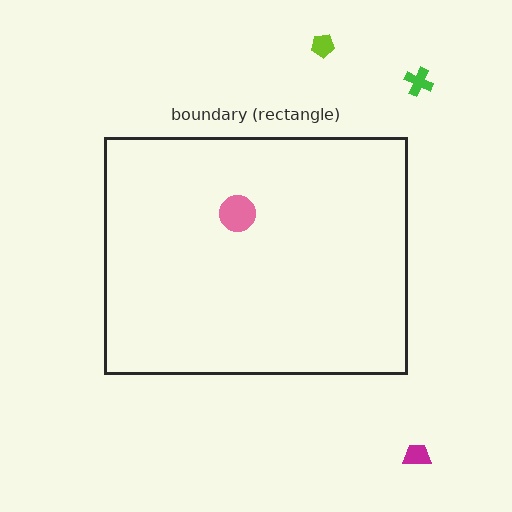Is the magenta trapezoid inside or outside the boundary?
Outside.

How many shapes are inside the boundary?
1 inside, 3 outside.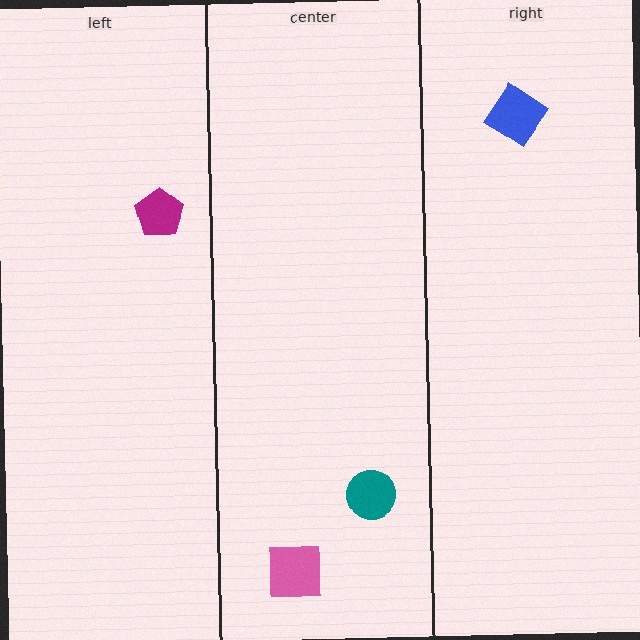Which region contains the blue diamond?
The right region.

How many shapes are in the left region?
1.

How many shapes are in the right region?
1.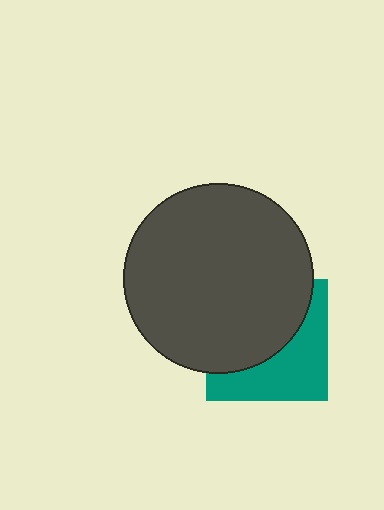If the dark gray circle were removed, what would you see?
You would see the complete teal square.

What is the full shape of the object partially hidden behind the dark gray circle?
The partially hidden object is a teal square.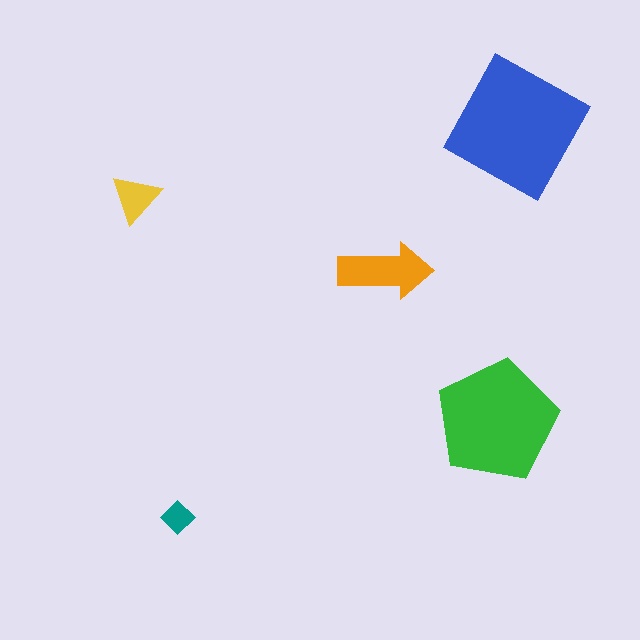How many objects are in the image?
There are 5 objects in the image.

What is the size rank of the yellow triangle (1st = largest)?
4th.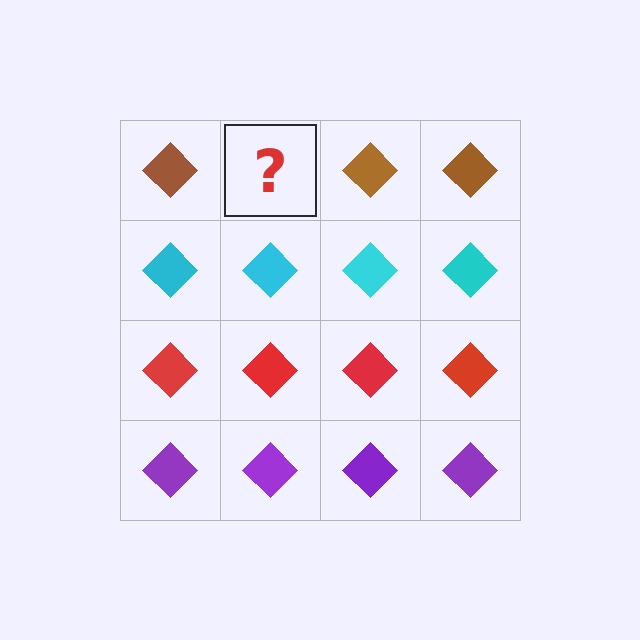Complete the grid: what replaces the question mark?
The question mark should be replaced with a brown diamond.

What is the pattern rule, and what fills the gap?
The rule is that each row has a consistent color. The gap should be filled with a brown diamond.